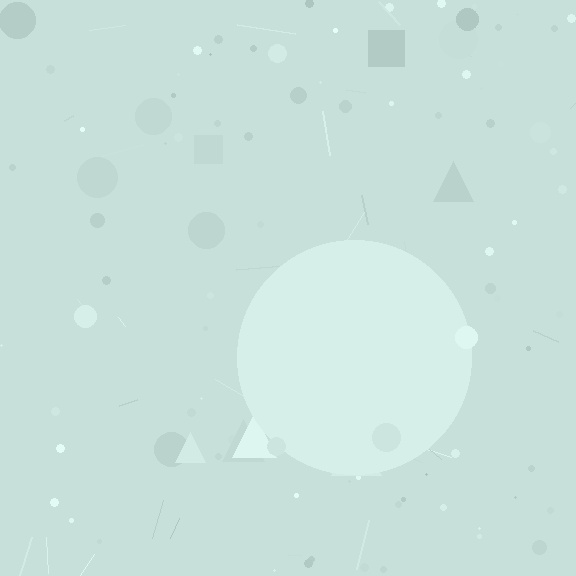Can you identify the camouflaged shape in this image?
The camouflaged shape is a circle.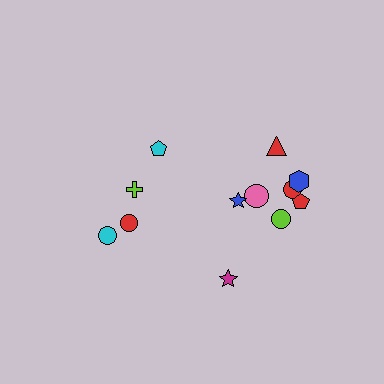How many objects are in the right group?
There are 8 objects.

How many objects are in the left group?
There are 4 objects.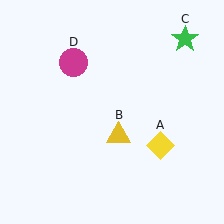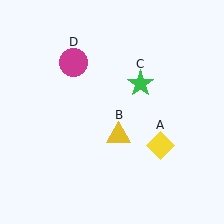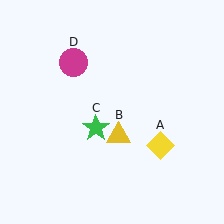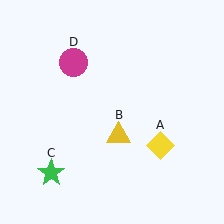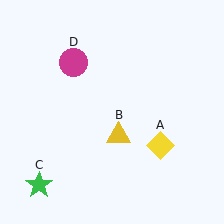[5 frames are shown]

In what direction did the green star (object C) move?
The green star (object C) moved down and to the left.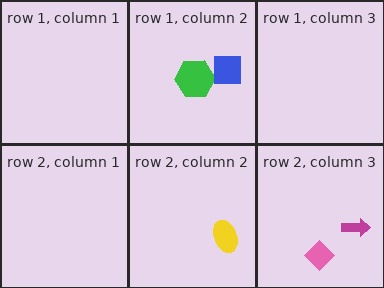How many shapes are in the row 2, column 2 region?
1.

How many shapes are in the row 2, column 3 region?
2.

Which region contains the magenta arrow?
The row 2, column 3 region.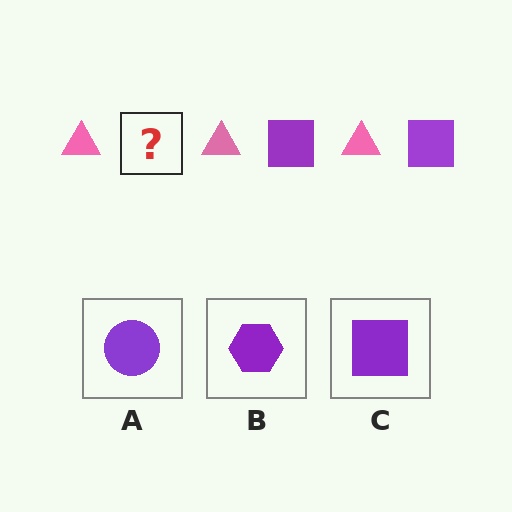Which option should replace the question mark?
Option C.